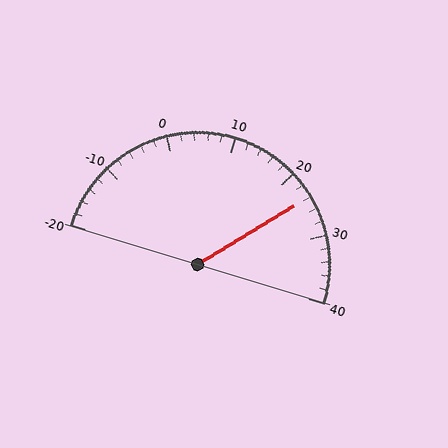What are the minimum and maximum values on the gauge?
The gauge ranges from -20 to 40.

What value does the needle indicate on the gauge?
The needle indicates approximately 24.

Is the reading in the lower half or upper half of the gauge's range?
The reading is in the upper half of the range (-20 to 40).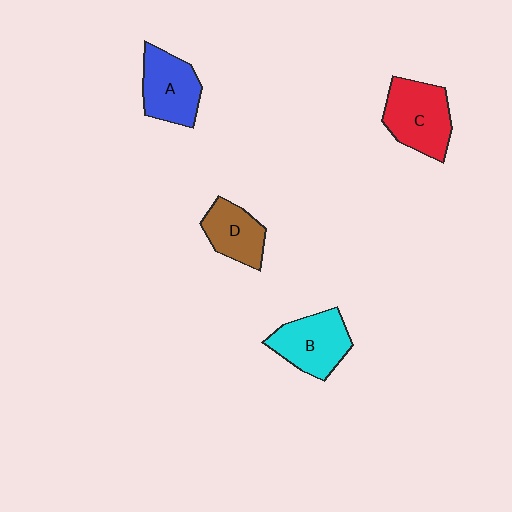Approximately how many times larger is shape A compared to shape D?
Approximately 1.2 times.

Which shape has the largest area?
Shape C (red).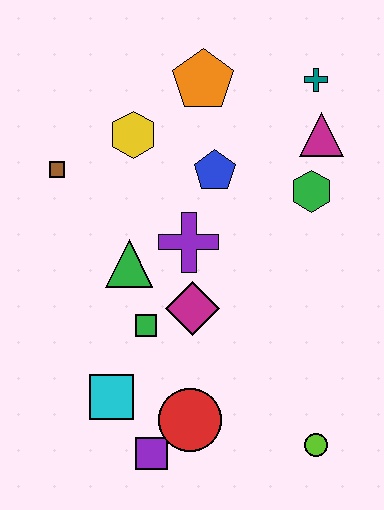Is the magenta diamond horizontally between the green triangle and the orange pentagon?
Yes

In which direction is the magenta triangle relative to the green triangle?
The magenta triangle is to the right of the green triangle.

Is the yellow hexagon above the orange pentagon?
No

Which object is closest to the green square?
The magenta diamond is closest to the green square.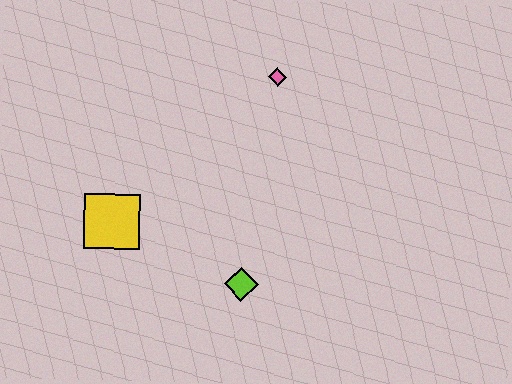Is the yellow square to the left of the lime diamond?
Yes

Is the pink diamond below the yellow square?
No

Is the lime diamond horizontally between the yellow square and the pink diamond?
Yes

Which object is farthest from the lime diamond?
The pink diamond is farthest from the lime diamond.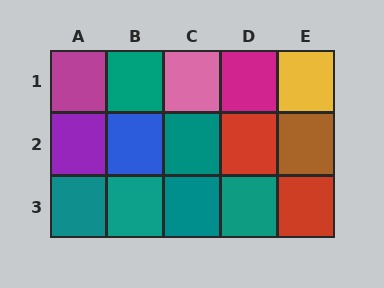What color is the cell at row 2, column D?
Red.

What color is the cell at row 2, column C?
Teal.